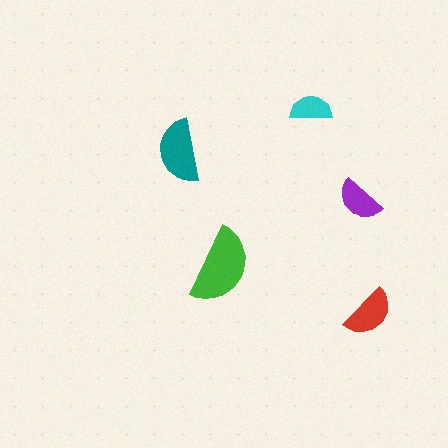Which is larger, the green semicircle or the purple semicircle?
The green one.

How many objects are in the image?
There are 5 objects in the image.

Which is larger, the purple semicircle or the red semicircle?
The red one.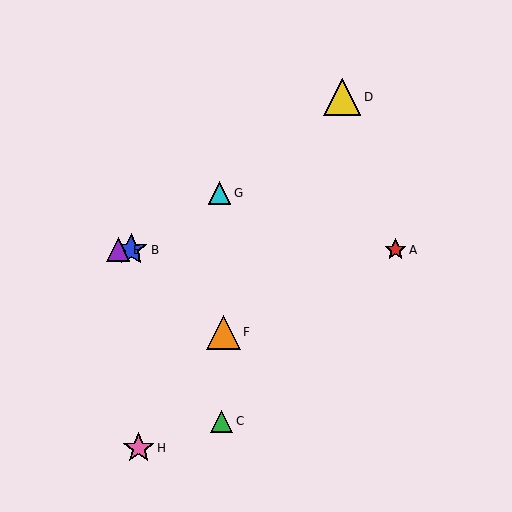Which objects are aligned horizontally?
Objects A, B, E are aligned horizontally.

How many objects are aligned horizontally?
3 objects (A, B, E) are aligned horizontally.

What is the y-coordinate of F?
Object F is at y≈332.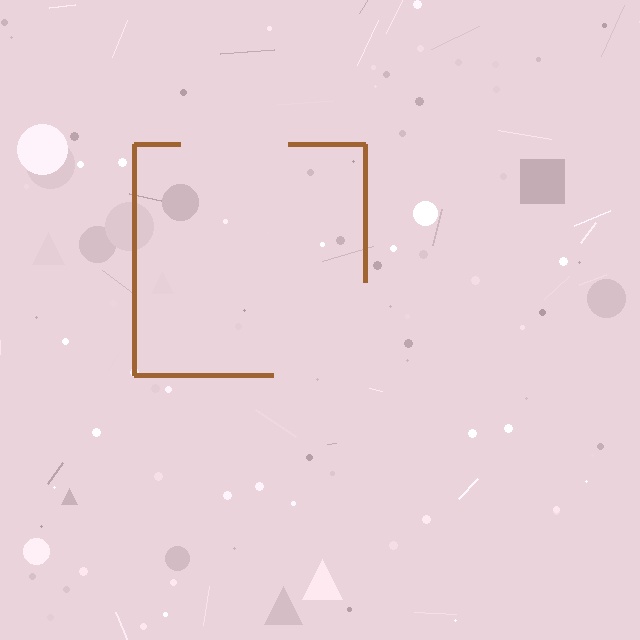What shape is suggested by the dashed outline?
The dashed outline suggests a square.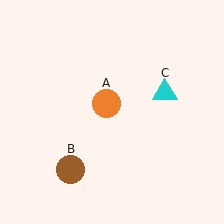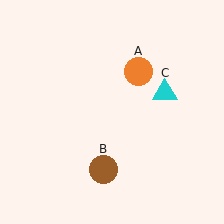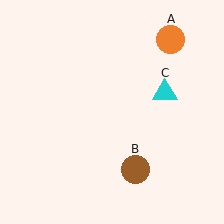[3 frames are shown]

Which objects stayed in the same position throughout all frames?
Cyan triangle (object C) remained stationary.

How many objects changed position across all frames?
2 objects changed position: orange circle (object A), brown circle (object B).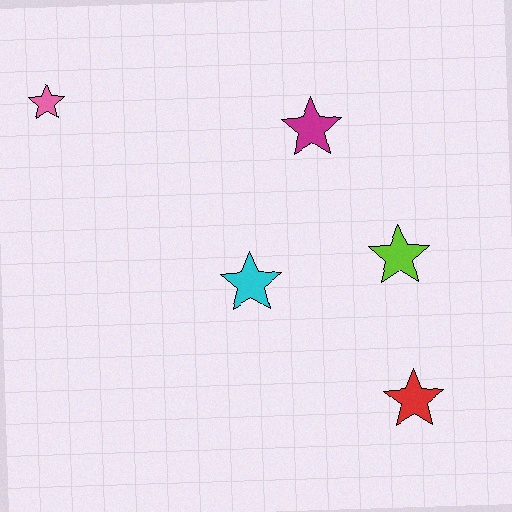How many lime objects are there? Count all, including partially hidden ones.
There is 1 lime object.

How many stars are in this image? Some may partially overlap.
There are 5 stars.